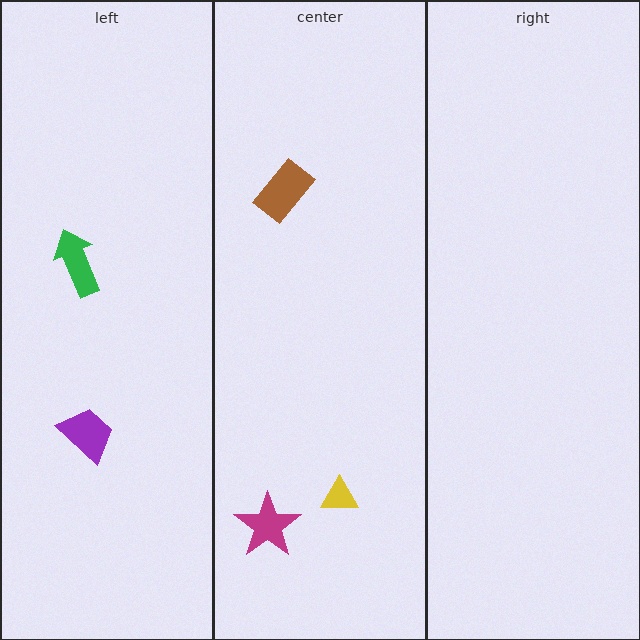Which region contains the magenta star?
The center region.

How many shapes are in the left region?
2.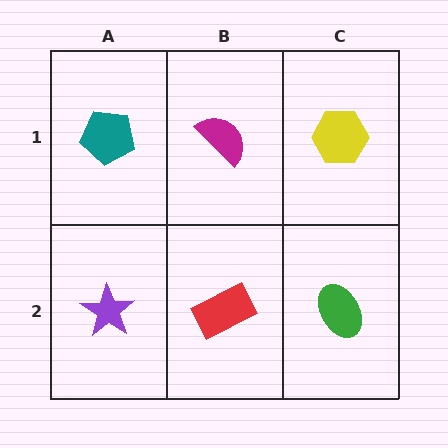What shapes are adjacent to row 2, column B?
A magenta semicircle (row 1, column B), a purple star (row 2, column A), a green ellipse (row 2, column C).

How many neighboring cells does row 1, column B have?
3.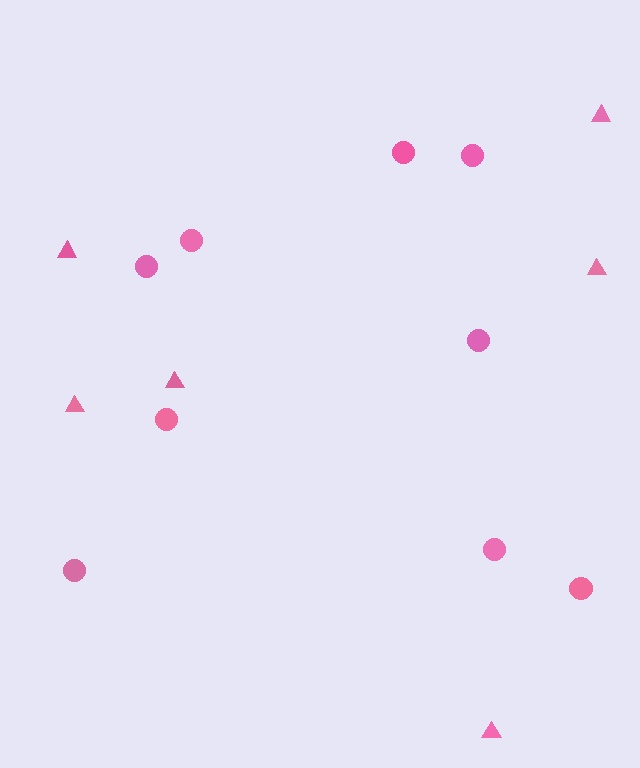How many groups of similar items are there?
There are 2 groups: one group of triangles (6) and one group of circles (9).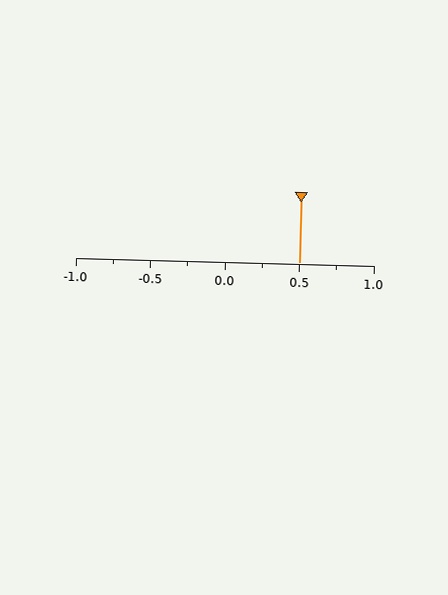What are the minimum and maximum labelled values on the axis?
The axis runs from -1.0 to 1.0.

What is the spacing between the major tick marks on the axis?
The major ticks are spaced 0.5 apart.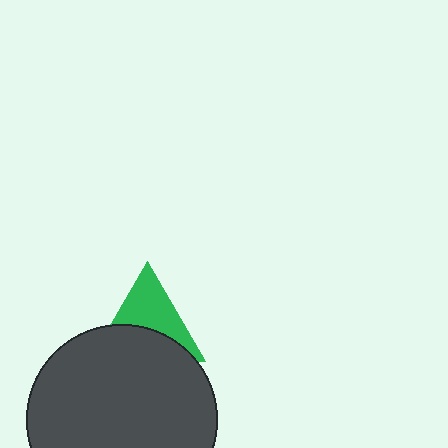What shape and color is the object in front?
The object in front is a dark gray circle.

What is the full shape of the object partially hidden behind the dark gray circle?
The partially hidden object is a green triangle.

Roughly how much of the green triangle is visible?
About half of it is visible (roughly 52%).